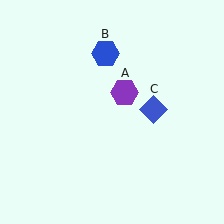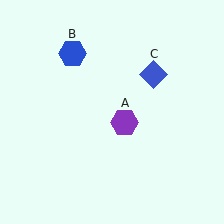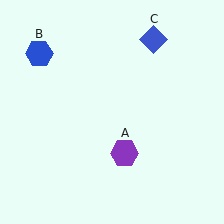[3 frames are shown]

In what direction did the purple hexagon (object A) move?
The purple hexagon (object A) moved down.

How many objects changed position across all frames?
3 objects changed position: purple hexagon (object A), blue hexagon (object B), blue diamond (object C).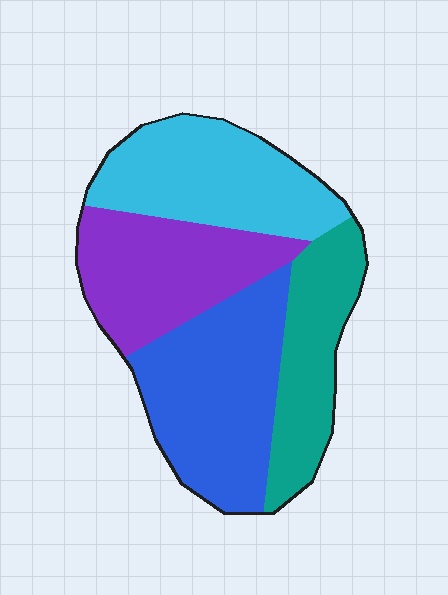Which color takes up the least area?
Teal, at roughly 20%.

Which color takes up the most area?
Blue, at roughly 30%.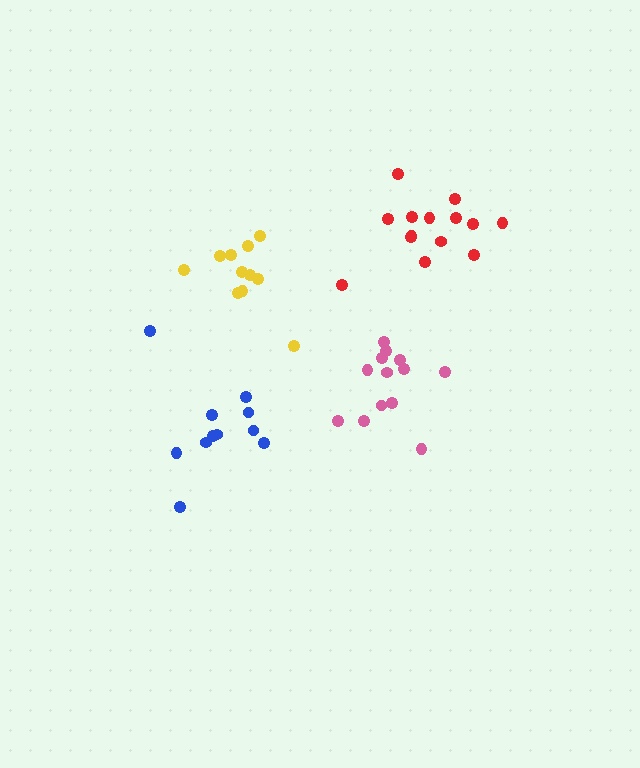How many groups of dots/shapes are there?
There are 4 groups.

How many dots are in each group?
Group 1: 14 dots, Group 2: 13 dots, Group 3: 11 dots, Group 4: 11 dots (49 total).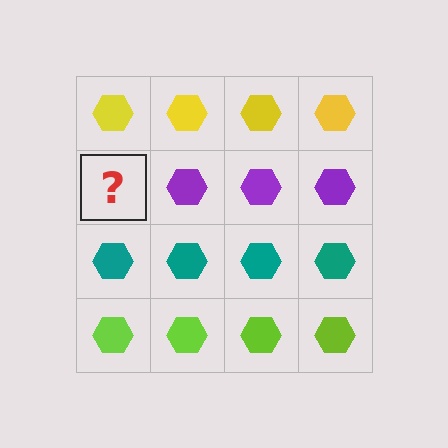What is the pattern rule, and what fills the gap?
The rule is that each row has a consistent color. The gap should be filled with a purple hexagon.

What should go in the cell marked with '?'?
The missing cell should contain a purple hexagon.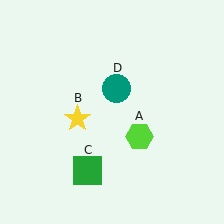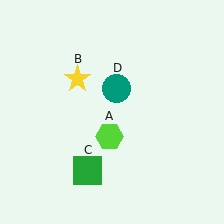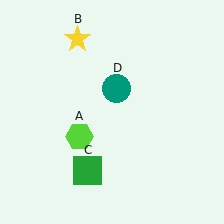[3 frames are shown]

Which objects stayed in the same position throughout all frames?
Green square (object C) and teal circle (object D) remained stationary.